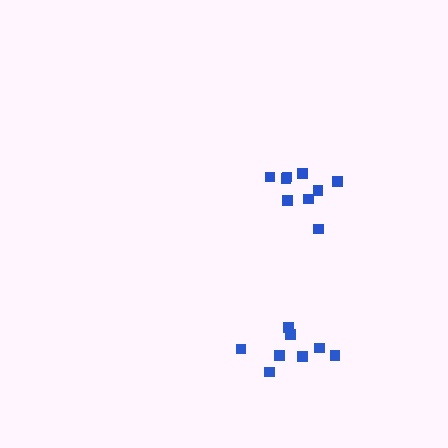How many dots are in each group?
Group 1: 9 dots, Group 2: 8 dots (17 total).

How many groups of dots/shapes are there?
There are 2 groups.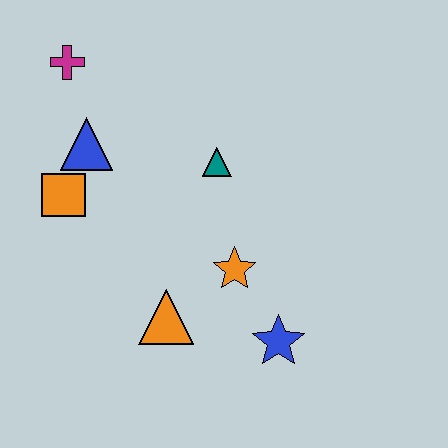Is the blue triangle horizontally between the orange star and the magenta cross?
Yes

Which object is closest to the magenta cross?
The blue triangle is closest to the magenta cross.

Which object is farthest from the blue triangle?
The blue star is farthest from the blue triangle.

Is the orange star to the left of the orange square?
No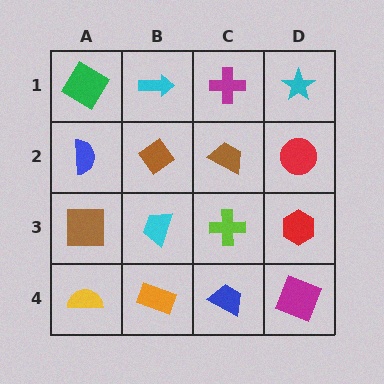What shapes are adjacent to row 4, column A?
A brown square (row 3, column A), an orange rectangle (row 4, column B).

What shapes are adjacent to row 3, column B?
A brown diamond (row 2, column B), an orange rectangle (row 4, column B), a brown square (row 3, column A), a lime cross (row 3, column C).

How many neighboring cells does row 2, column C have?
4.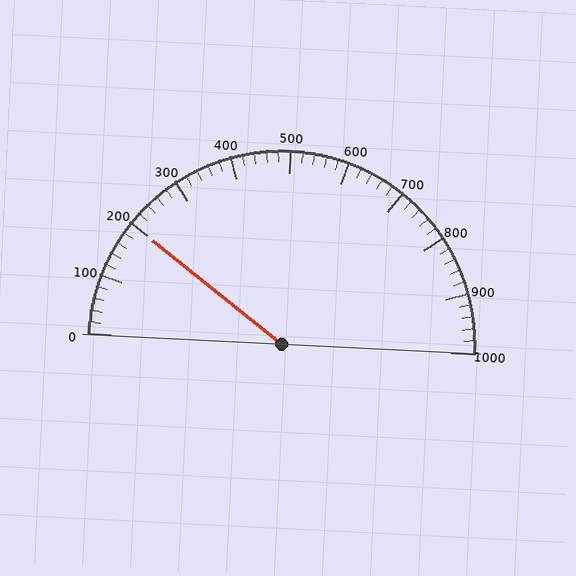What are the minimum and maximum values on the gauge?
The gauge ranges from 0 to 1000.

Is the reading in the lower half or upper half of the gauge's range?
The reading is in the lower half of the range (0 to 1000).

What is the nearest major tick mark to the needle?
The nearest major tick mark is 200.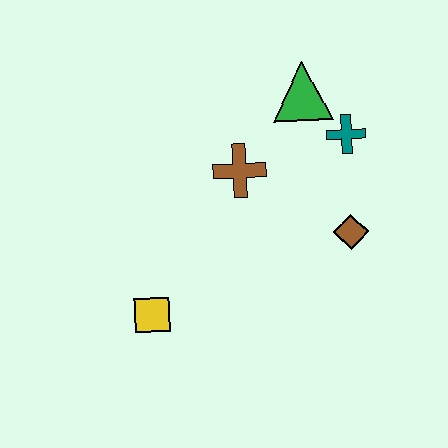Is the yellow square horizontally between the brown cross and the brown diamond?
No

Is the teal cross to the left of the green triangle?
No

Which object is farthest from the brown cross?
The yellow square is farthest from the brown cross.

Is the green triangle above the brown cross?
Yes